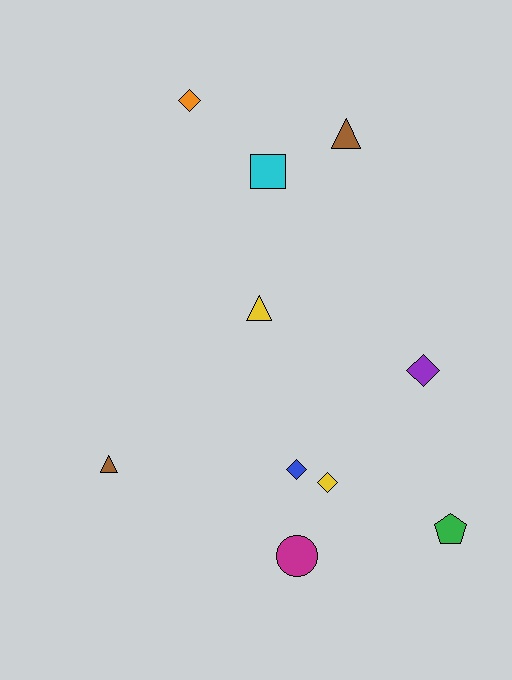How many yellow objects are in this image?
There are 2 yellow objects.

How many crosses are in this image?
There are no crosses.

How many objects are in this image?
There are 10 objects.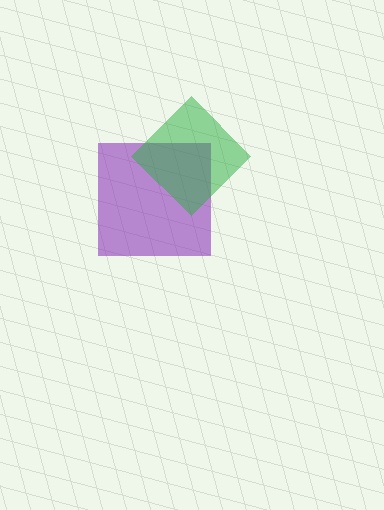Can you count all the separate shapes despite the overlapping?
Yes, there are 2 separate shapes.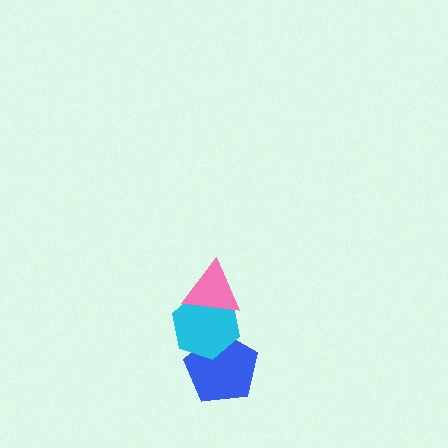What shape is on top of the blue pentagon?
The cyan hexagon is on top of the blue pentagon.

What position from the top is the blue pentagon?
The blue pentagon is 3rd from the top.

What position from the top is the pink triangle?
The pink triangle is 1st from the top.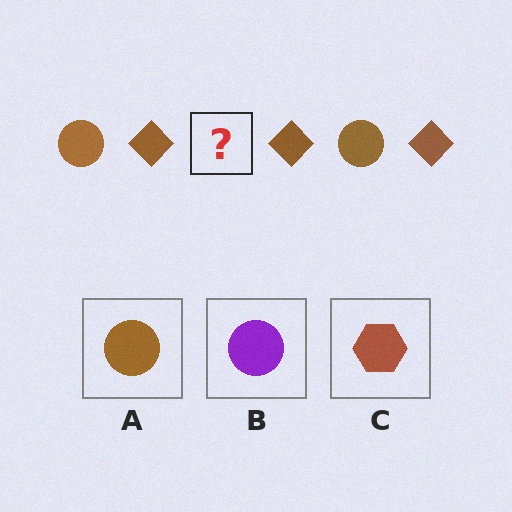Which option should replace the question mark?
Option A.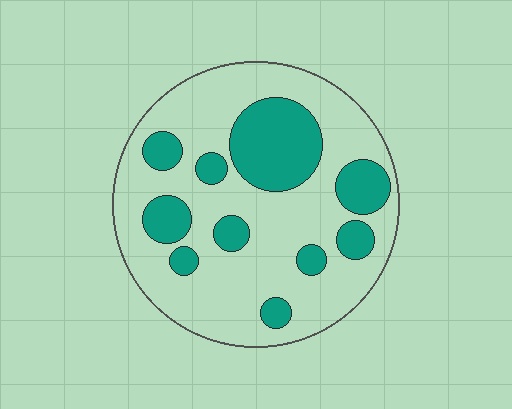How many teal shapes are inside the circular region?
10.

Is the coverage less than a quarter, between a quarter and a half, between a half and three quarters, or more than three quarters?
Between a quarter and a half.